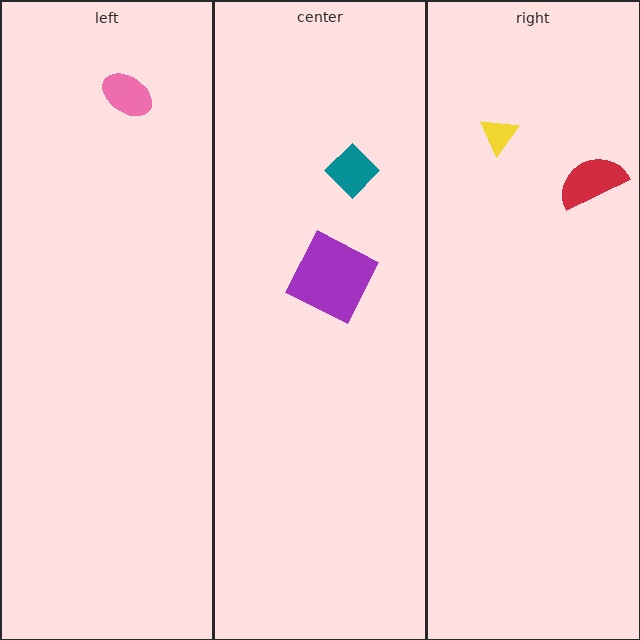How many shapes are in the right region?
2.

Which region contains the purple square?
The center region.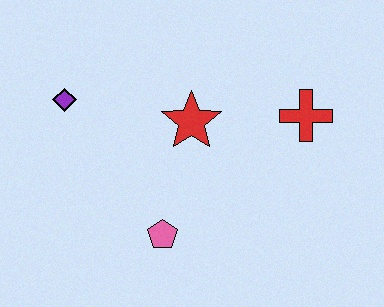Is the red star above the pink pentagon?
Yes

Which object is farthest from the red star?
The purple diamond is farthest from the red star.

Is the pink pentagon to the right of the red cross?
No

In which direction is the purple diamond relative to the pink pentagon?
The purple diamond is above the pink pentagon.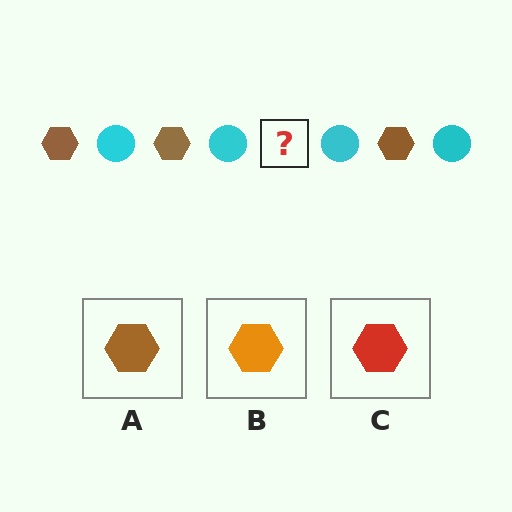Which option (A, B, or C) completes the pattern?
A.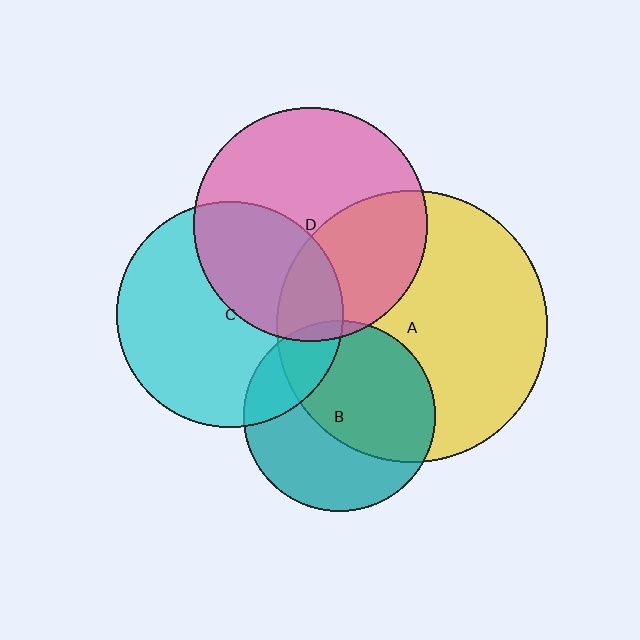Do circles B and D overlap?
Yes.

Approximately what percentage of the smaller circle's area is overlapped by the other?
Approximately 5%.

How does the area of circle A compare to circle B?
Approximately 2.0 times.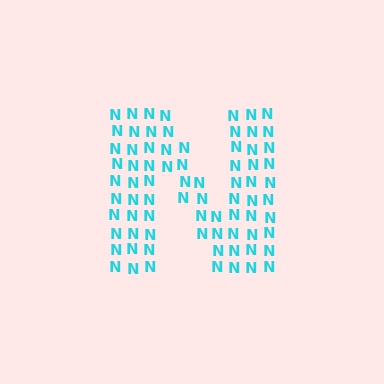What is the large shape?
The large shape is the letter N.